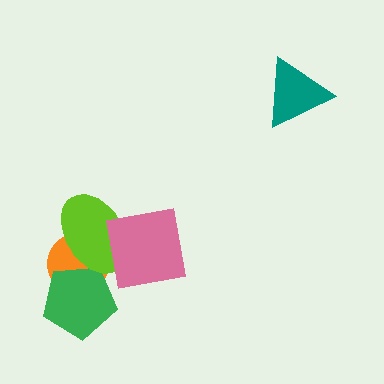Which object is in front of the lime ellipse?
The pink square is in front of the lime ellipse.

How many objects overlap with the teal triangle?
0 objects overlap with the teal triangle.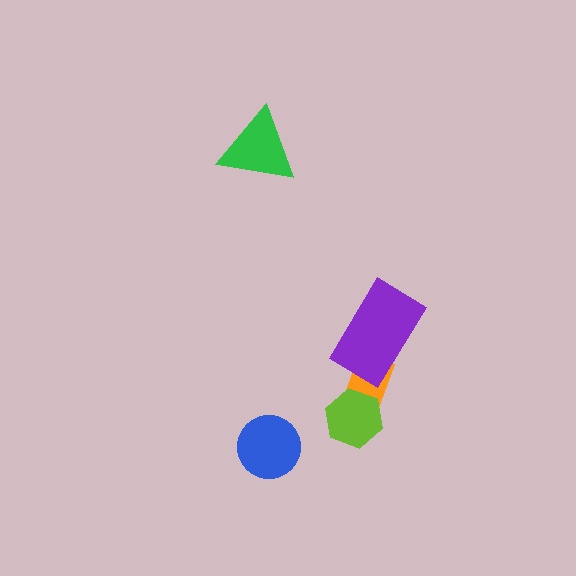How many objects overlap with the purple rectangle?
1 object overlaps with the purple rectangle.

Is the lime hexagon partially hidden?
No, no other shape covers it.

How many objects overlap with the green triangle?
0 objects overlap with the green triangle.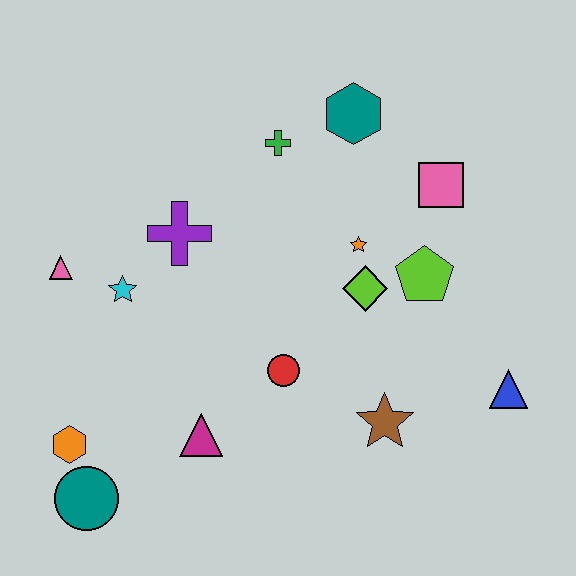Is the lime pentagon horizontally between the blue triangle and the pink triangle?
Yes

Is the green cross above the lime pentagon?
Yes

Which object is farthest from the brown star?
The pink triangle is farthest from the brown star.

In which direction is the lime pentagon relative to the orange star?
The lime pentagon is to the right of the orange star.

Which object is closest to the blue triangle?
The brown star is closest to the blue triangle.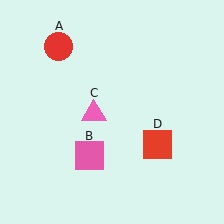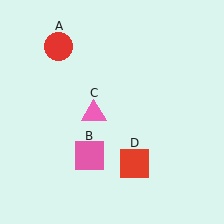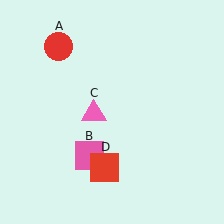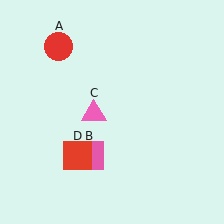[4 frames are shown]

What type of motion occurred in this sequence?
The red square (object D) rotated clockwise around the center of the scene.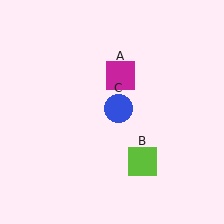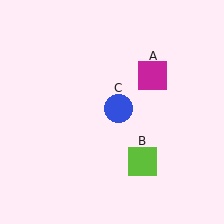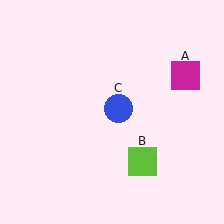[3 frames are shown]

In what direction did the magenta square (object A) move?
The magenta square (object A) moved right.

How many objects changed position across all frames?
1 object changed position: magenta square (object A).